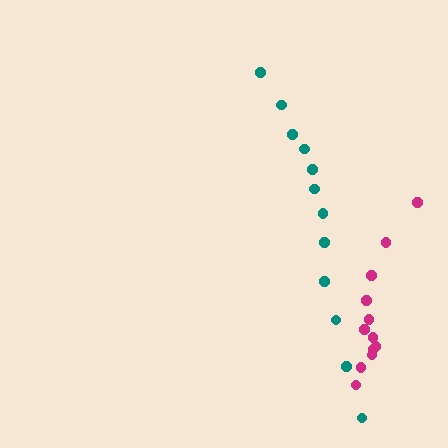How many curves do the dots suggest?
There are 2 distinct paths.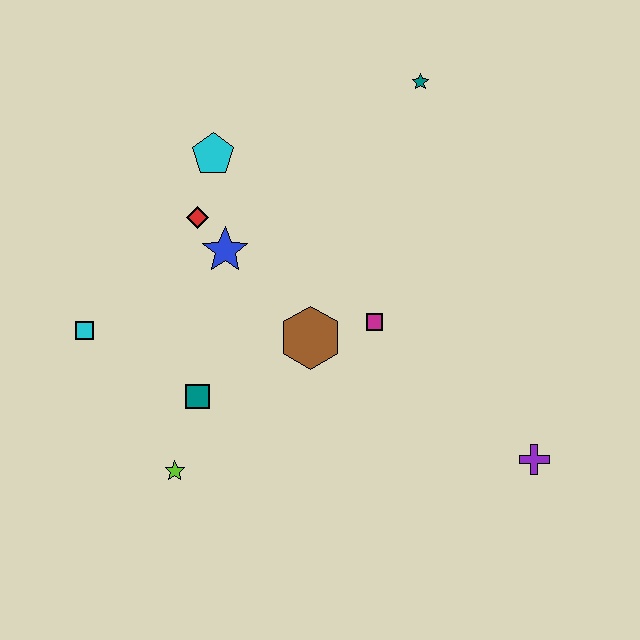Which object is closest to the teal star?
The cyan pentagon is closest to the teal star.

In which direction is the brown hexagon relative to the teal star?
The brown hexagon is below the teal star.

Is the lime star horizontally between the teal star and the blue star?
No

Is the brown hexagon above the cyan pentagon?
No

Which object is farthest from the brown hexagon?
The teal star is farthest from the brown hexagon.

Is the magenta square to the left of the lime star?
No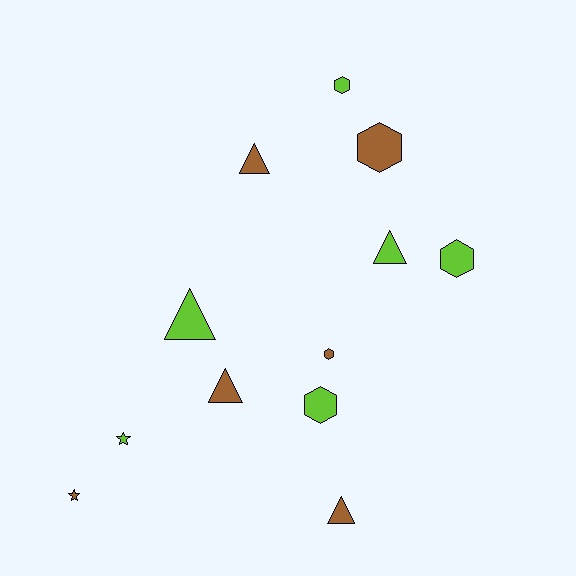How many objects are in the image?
There are 12 objects.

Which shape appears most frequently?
Hexagon, with 5 objects.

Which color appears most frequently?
Lime, with 6 objects.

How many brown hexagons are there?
There are 2 brown hexagons.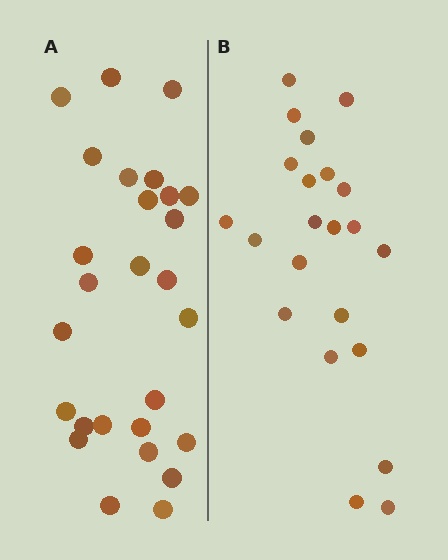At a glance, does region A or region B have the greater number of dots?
Region A (the left region) has more dots.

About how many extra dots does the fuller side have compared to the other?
Region A has about 5 more dots than region B.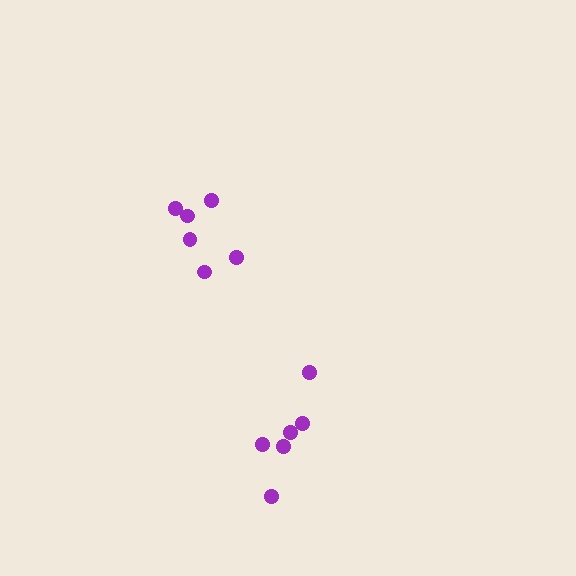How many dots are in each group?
Group 1: 6 dots, Group 2: 6 dots (12 total).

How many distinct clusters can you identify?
There are 2 distinct clusters.